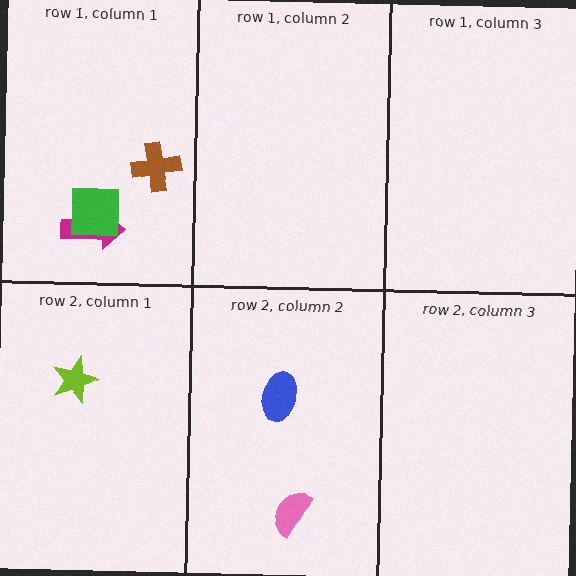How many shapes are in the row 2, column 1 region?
1.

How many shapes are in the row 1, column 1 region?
3.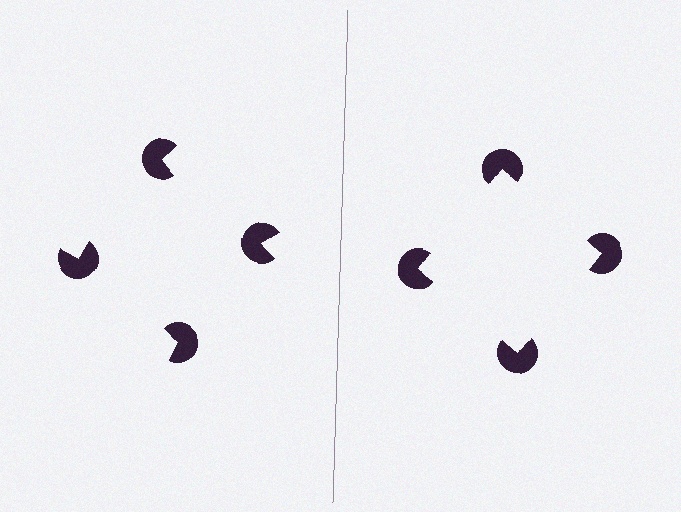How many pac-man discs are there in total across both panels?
8 — 4 on each side.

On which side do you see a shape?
An illusory square appears on the right side. On the left side the wedge cuts are rotated, so no coherent shape forms.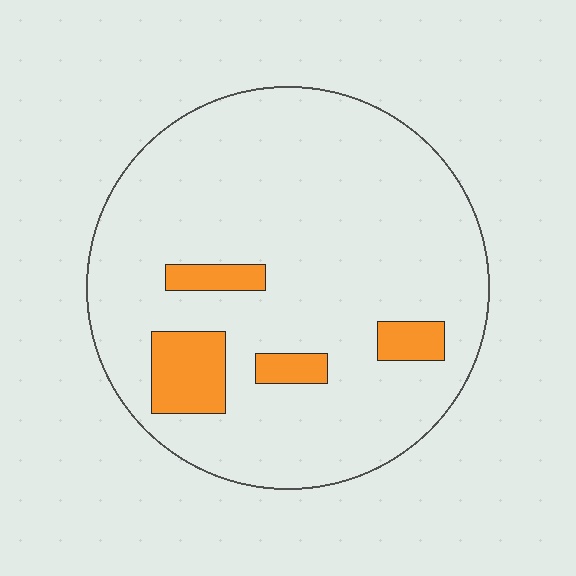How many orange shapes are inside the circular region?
4.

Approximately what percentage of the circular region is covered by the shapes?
Approximately 10%.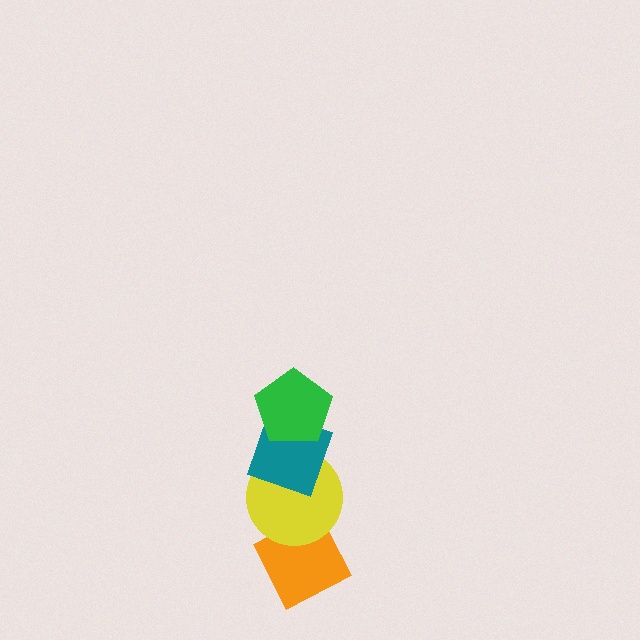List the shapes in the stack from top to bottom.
From top to bottom: the green pentagon, the teal diamond, the yellow circle, the orange diamond.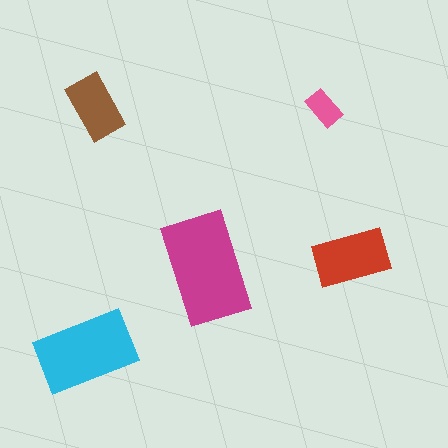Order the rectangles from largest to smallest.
the magenta one, the cyan one, the red one, the brown one, the pink one.